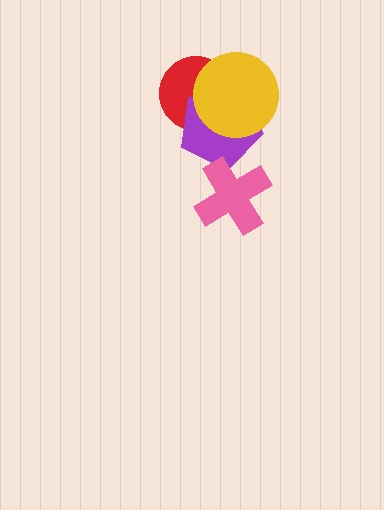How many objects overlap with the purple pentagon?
3 objects overlap with the purple pentagon.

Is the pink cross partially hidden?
No, no other shape covers it.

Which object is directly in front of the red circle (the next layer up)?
The purple pentagon is directly in front of the red circle.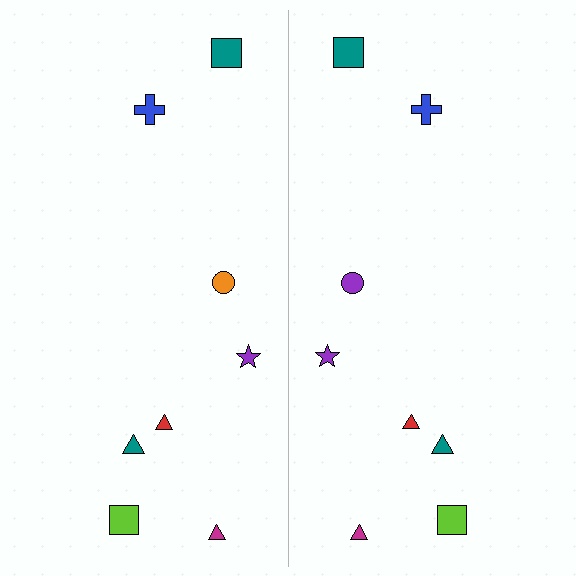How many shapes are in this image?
There are 16 shapes in this image.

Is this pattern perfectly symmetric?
No, the pattern is not perfectly symmetric. The purple circle on the right side breaks the symmetry — its mirror counterpart is orange.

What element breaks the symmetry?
The purple circle on the right side breaks the symmetry — its mirror counterpart is orange.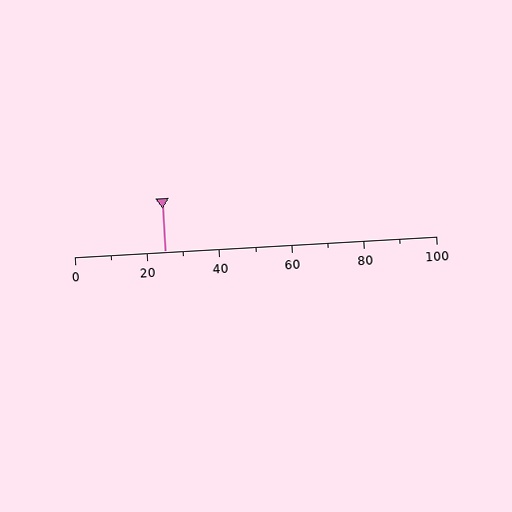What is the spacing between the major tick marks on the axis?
The major ticks are spaced 20 apart.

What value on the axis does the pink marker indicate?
The marker indicates approximately 25.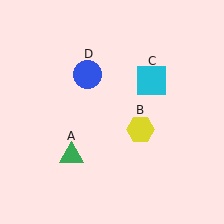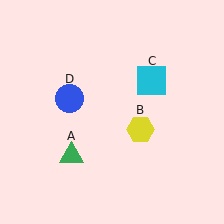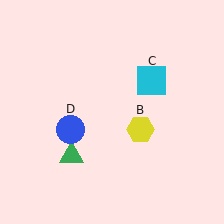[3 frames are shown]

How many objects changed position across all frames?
1 object changed position: blue circle (object D).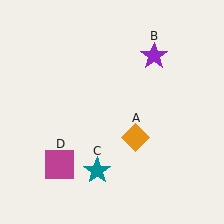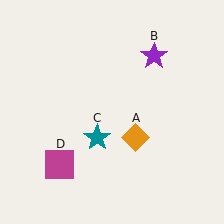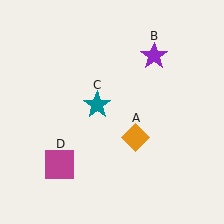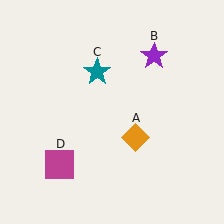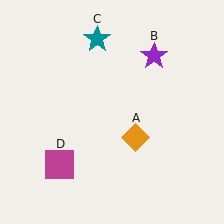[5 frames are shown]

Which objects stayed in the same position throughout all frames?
Orange diamond (object A) and purple star (object B) and magenta square (object D) remained stationary.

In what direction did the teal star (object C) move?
The teal star (object C) moved up.